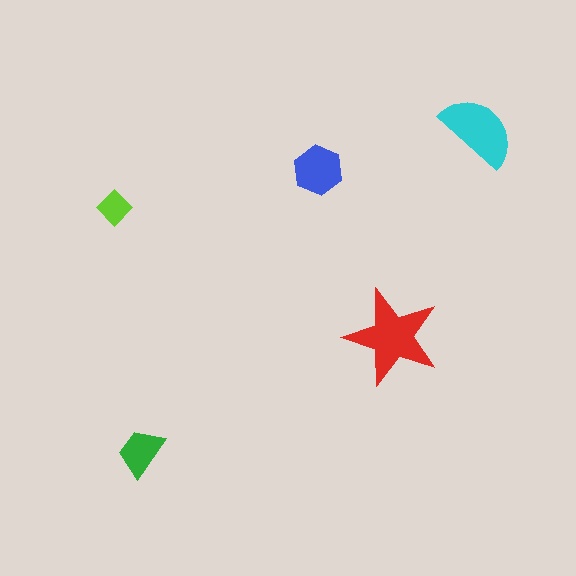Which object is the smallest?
The lime diamond.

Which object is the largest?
The red star.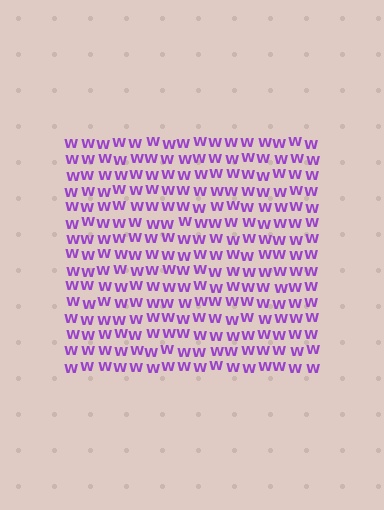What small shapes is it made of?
It is made of small letter W's.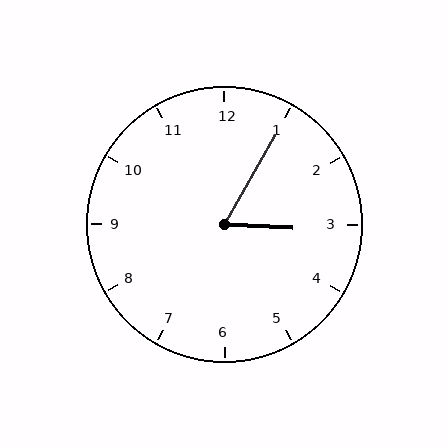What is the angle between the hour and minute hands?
Approximately 62 degrees.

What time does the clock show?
3:05.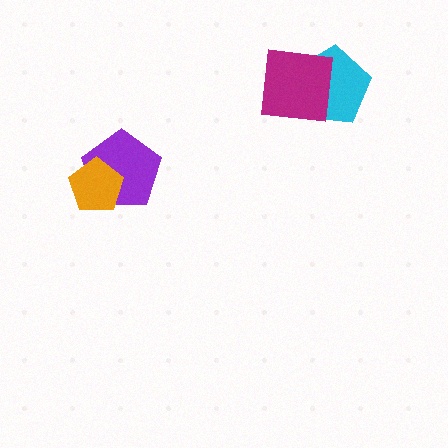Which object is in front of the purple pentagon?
The orange pentagon is in front of the purple pentagon.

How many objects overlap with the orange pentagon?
1 object overlaps with the orange pentagon.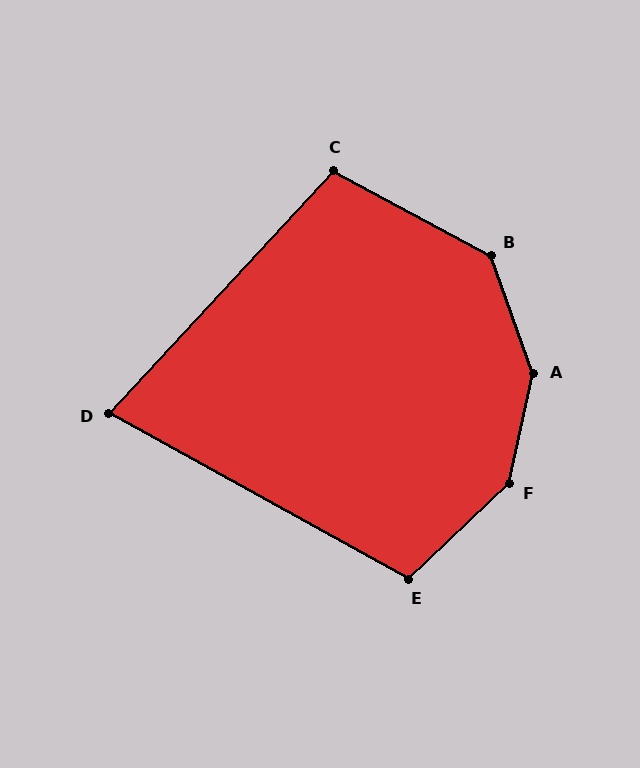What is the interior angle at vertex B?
Approximately 138 degrees (obtuse).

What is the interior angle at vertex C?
Approximately 104 degrees (obtuse).